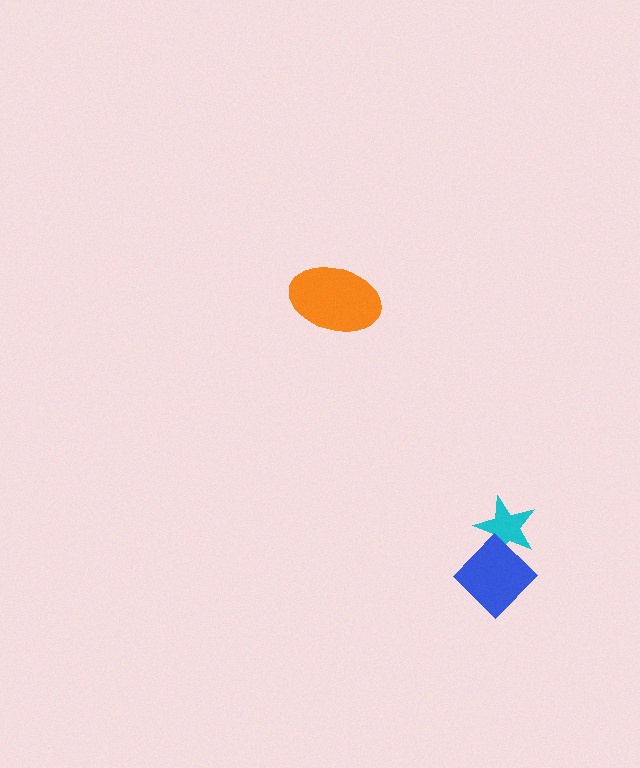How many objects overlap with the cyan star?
1 object overlaps with the cyan star.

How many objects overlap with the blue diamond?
1 object overlaps with the blue diamond.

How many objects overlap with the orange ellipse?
0 objects overlap with the orange ellipse.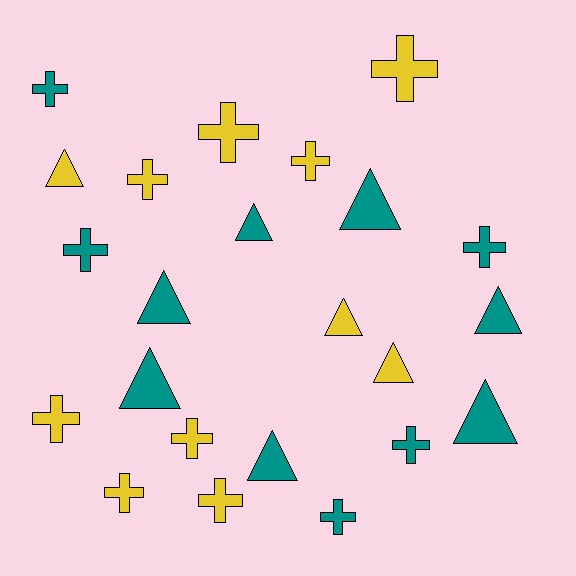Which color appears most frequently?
Teal, with 12 objects.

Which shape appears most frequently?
Cross, with 13 objects.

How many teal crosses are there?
There are 5 teal crosses.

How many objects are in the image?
There are 23 objects.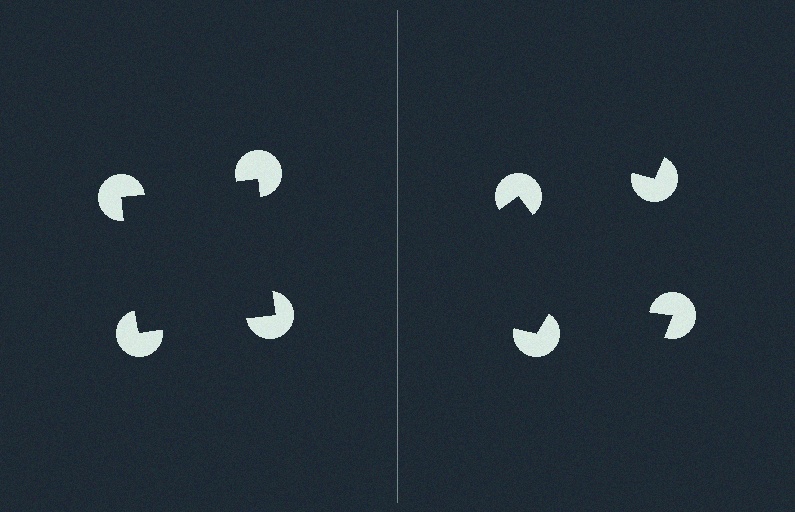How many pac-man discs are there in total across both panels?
8 — 4 on each side.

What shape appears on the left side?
An illusory square.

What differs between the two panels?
The pac-man discs are positioned identically on both sides; only the wedge orientations differ. On the left they align to a square; on the right they are misaligned.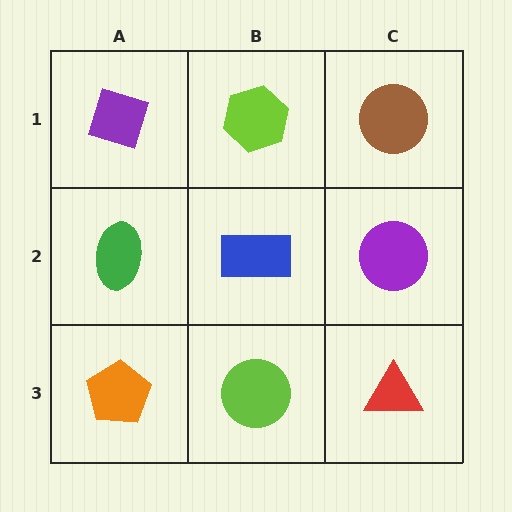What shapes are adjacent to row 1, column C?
A purple circle (row 2, column C), a lime hexagon (row 1, column B).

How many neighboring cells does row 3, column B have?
3.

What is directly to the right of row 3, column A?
A lime circle.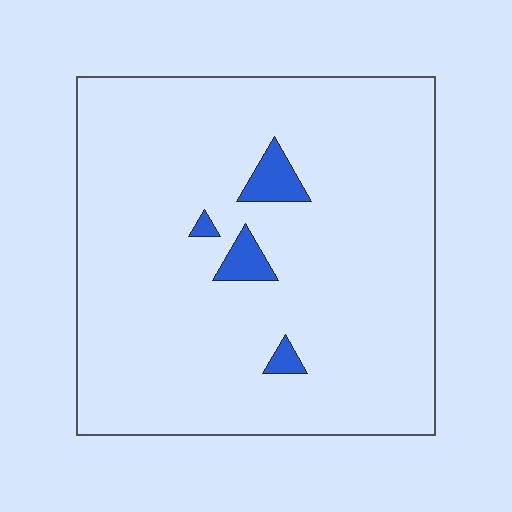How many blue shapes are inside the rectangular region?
4.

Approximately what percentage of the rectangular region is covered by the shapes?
Approximately 5%.